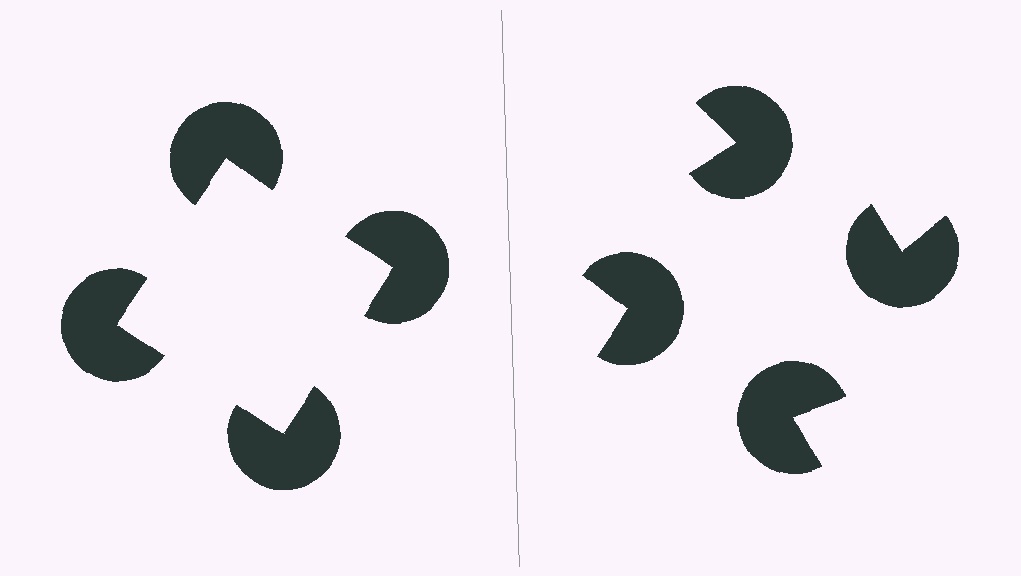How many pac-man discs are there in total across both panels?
8 — 4 on each side.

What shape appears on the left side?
An illusory square.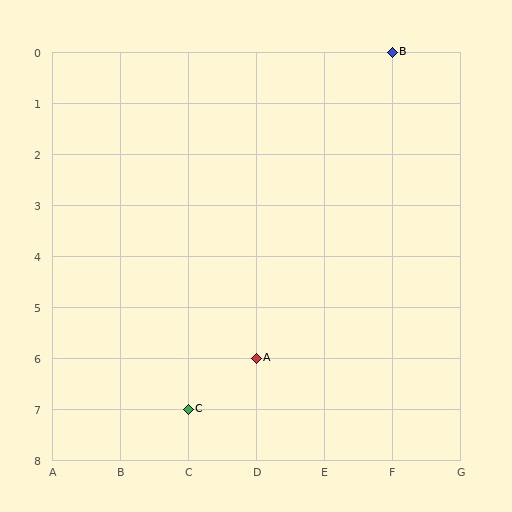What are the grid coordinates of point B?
Point B is at grid coordinates (F, 0).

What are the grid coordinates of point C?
Point C is at grid coordinates (C, 7).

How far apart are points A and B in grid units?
Points A and B are 2 columns and 6 rows apart (about 6.3 grid units diagonally).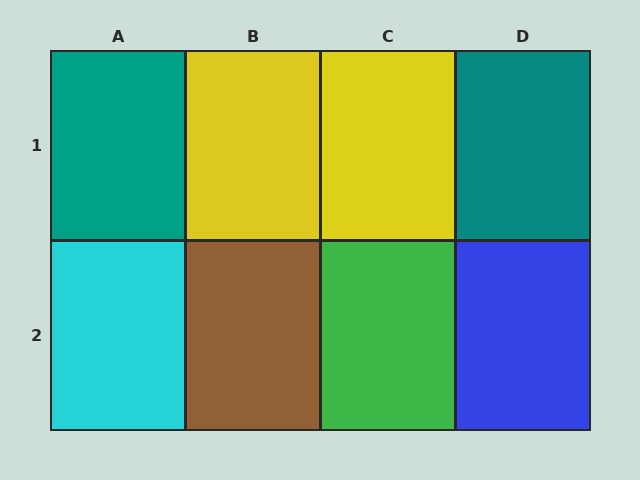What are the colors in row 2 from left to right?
Cyan, brown, green, blue.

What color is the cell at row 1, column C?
Yellow.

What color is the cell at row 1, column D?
Teal.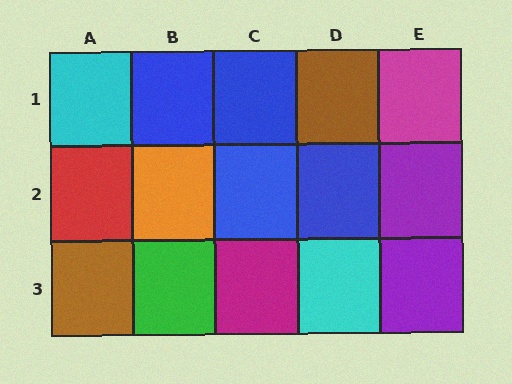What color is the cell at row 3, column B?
Green.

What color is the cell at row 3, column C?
Magenta.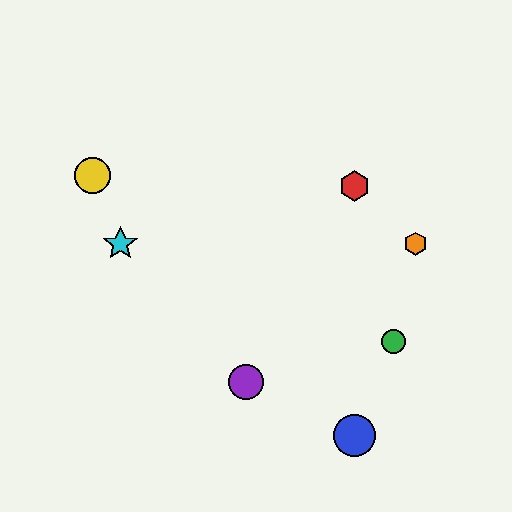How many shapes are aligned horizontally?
2 shapes (the orange hexagon, the cyan star) are aligned horizontally.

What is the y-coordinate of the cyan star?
The cyan star is at y≈244.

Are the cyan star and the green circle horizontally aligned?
No, the cyan star is at y≈244 and the green circle is at y≈342.